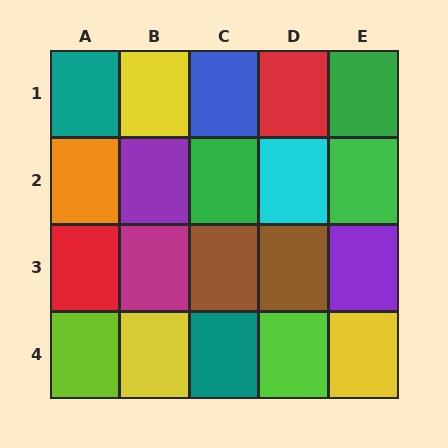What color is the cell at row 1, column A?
Teal.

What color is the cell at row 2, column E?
Green.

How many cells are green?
3 cells are green.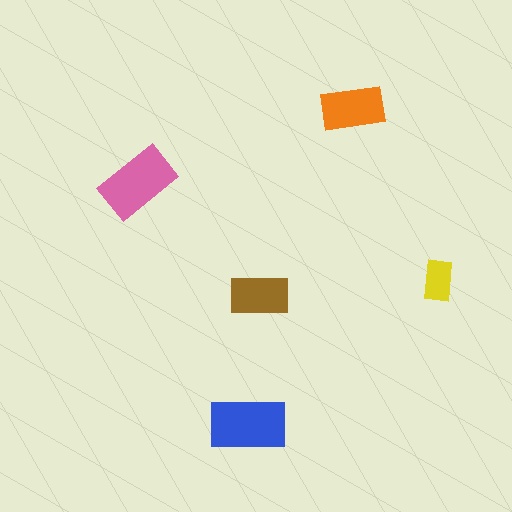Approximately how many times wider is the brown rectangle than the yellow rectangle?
About 1.5 times wider.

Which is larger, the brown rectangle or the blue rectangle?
The blue one.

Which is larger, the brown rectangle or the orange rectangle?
The orange one.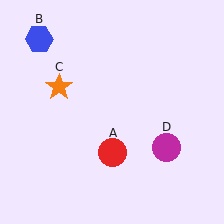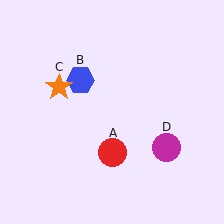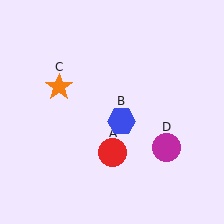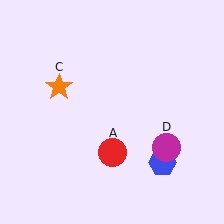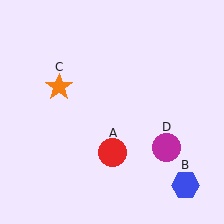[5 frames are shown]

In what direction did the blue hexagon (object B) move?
The blue hexagon (object B) moved down and to the right.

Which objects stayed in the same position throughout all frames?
Red circle (object A) and orange star (object C) and magenta circle (object D) remained stationary.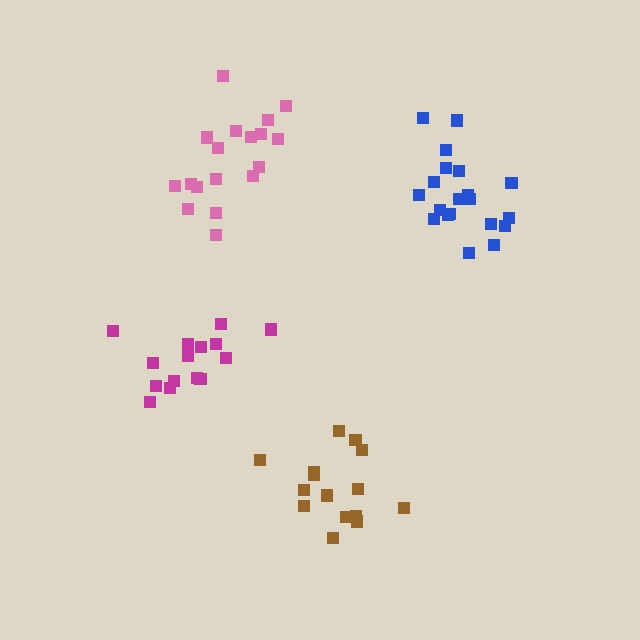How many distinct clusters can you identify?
There are 4 distinct clusters.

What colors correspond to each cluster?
The clusters are colored: blue, magenta, brown, pink.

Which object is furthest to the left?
The magenta cluster is leftmost.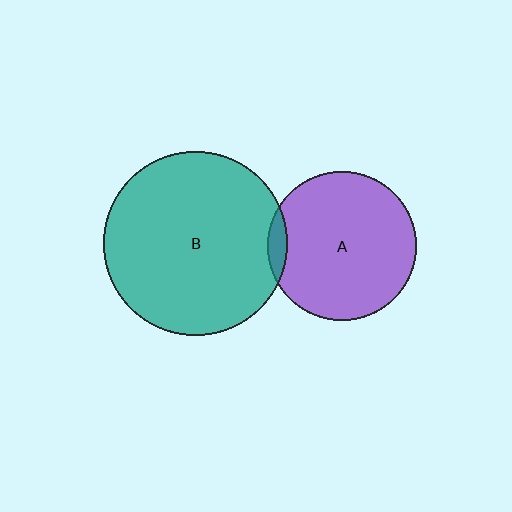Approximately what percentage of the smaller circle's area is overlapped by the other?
Approximately 5%.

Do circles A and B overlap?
Yes.